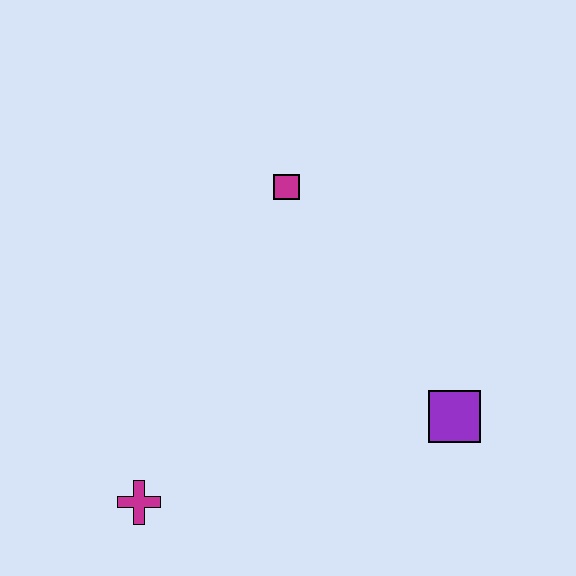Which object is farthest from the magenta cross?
The magenta square is farthest from the magenta cross.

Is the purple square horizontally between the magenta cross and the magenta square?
No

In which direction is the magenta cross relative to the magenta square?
The magenta cross is below the magenta square.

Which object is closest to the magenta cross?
The purple square is closest to the magenta cross.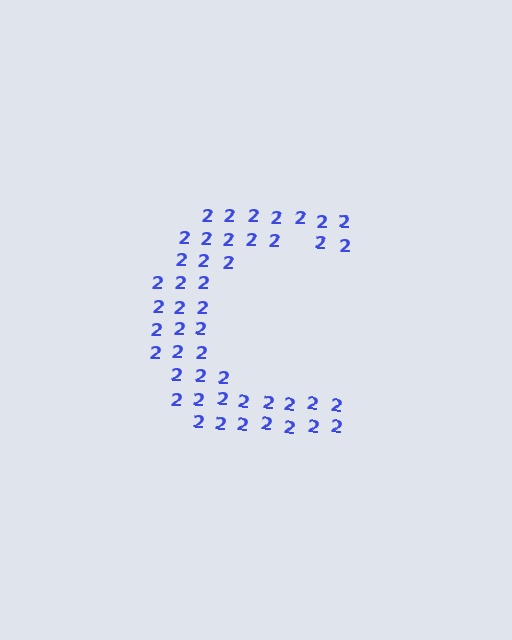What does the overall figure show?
The overall figure shows the letter C.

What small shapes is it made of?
It is made of small digit 2's.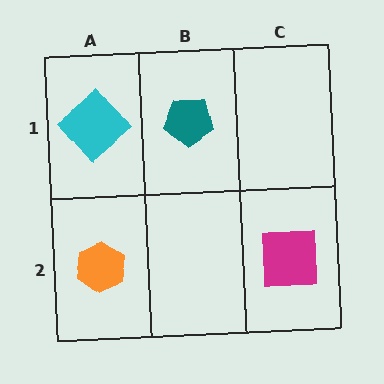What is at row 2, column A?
An orange hexagon.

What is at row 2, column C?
A magenta square.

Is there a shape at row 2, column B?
No, that cell is empty.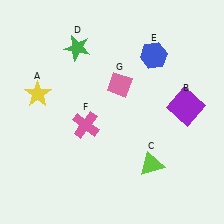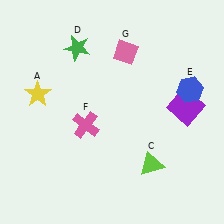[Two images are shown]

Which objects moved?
The objects that moved are: the blue hexagon (E), the pink diamond (G).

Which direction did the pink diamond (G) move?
The pink diamond (G) moved up.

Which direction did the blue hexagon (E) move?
The blue hexagon (E) moved right.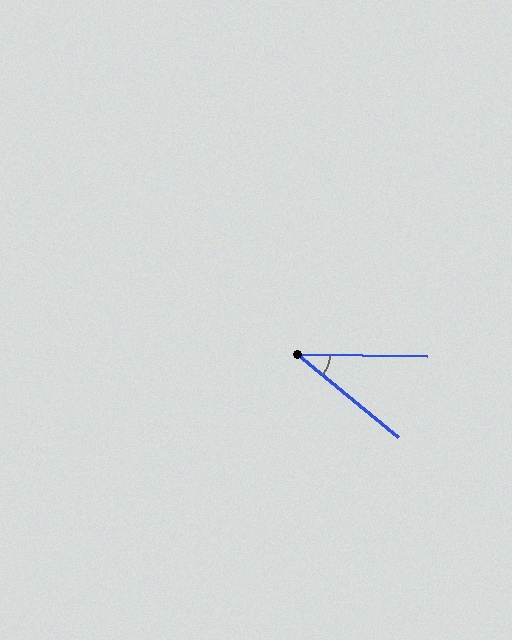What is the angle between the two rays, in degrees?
Approximately 39 degrees.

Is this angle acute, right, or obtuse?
It is acute.